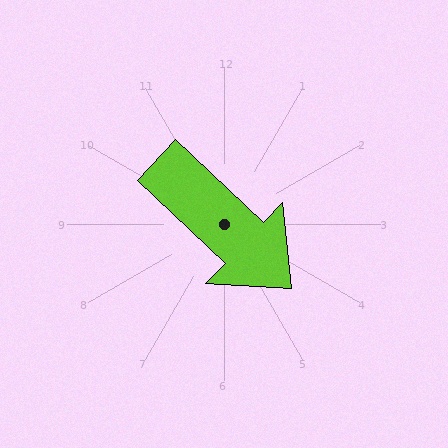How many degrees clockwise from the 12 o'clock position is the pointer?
Approximately 134 degrees.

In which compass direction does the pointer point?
Southeast.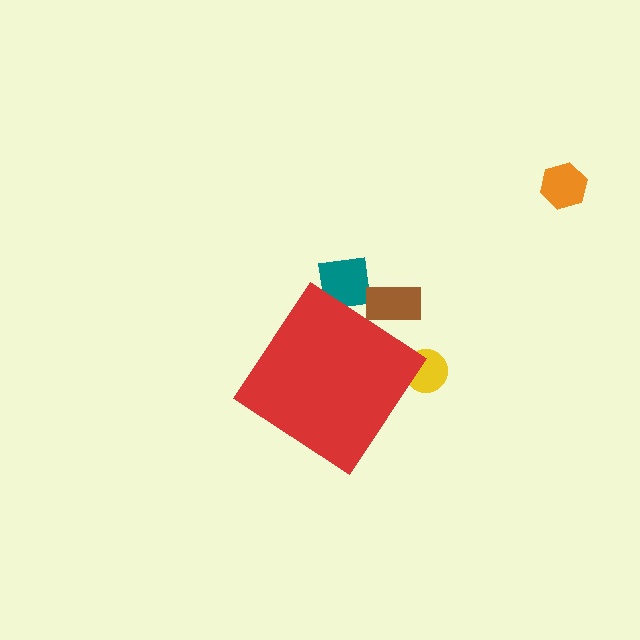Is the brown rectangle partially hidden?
Yes, the brown rectangle is partially hidden behind the red diamond.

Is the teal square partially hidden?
Yes, the teal square is partially hidden behind the red diamond.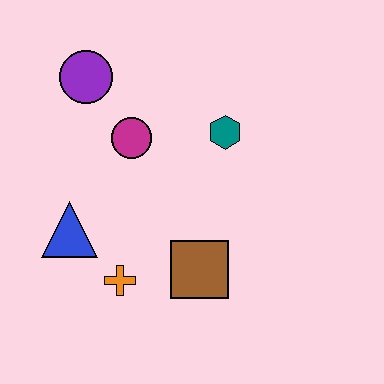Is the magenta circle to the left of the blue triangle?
No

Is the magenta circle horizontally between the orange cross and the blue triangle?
No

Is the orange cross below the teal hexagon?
Yes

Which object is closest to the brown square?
The orange cross is closest to the brown square.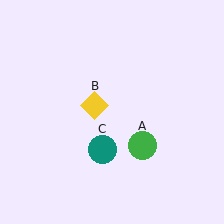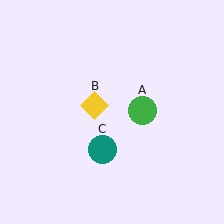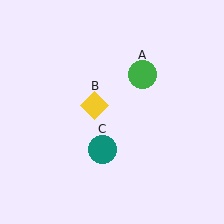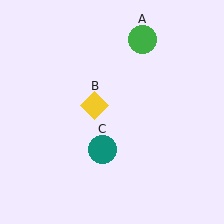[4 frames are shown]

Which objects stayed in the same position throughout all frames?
Yellow diamond (object B) and teal circle (object C) remained stationary.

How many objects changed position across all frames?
1 object changed position: green circle (object A).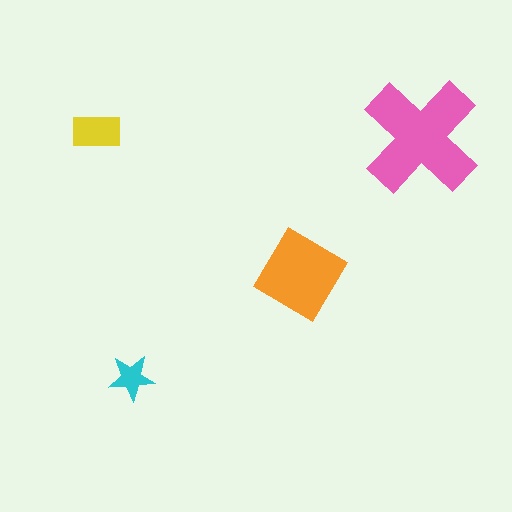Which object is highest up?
The yellow rectangle is topmost.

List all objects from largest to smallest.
The pink cross, the orange diamond, the yellow rectangle, the cyan star.